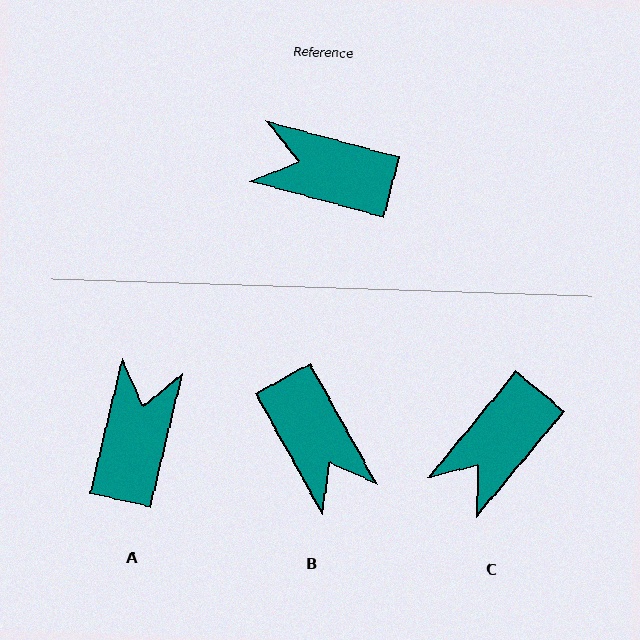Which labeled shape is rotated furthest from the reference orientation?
B, about 134 degrees away.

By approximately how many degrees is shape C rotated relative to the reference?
Approximately 66 degrees counter-clockwise.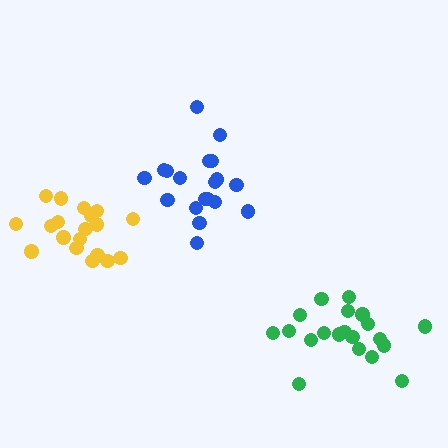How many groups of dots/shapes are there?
There are 3 groups.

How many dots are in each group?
Group 1: 19 dots, Group 2: 20 dots, Group 3: 19 dots (58 total).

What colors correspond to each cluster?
The clusters are colored: blue, green, yellow.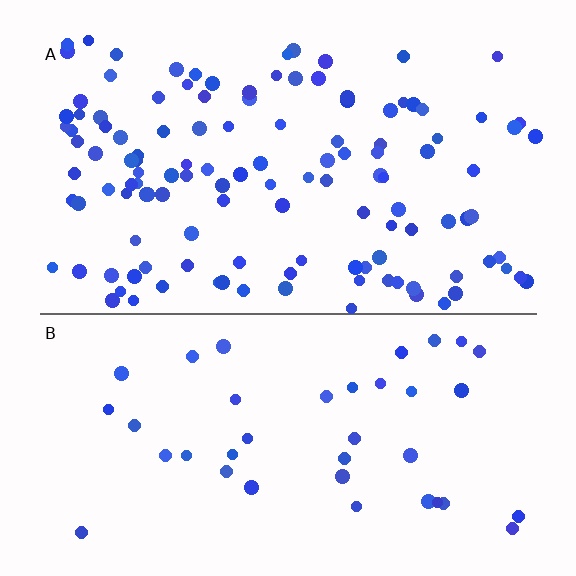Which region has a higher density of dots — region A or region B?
A (the top).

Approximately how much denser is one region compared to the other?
Approximately 3.1× — region A over region B.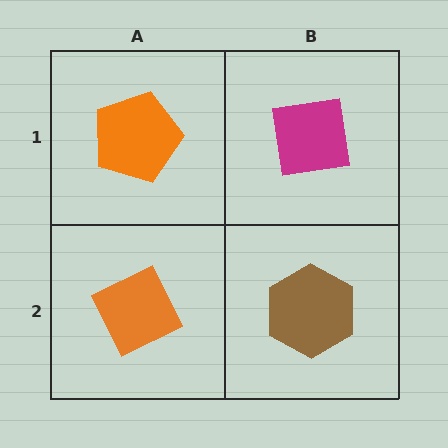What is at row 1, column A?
An orange pentagon.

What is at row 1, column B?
A magenta square.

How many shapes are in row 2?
2 shapes.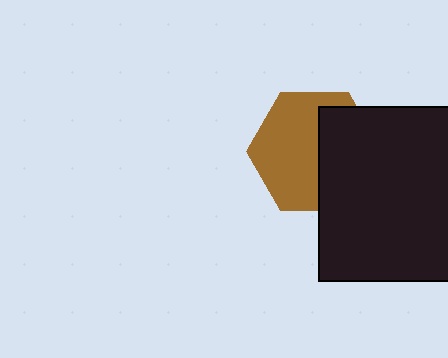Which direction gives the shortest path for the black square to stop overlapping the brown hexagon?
Moving right gives the shortest separation.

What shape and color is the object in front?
The object in front is a black square.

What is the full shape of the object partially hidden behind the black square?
The partially hidden object is a brown hexagon.